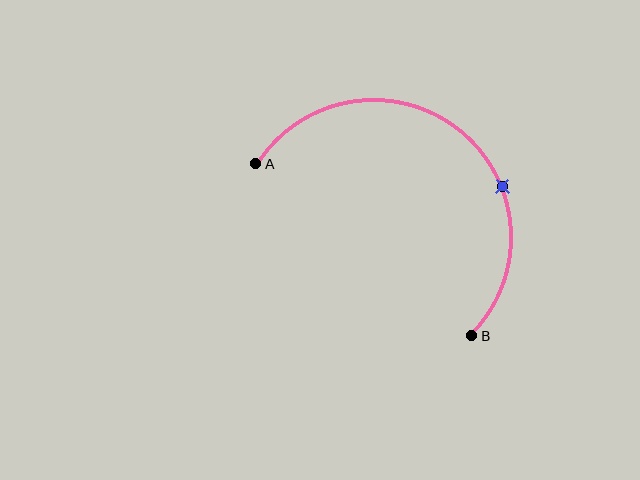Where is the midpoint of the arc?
The arc midpoint is the point on the curve farthest from the straight line joining A and B. It sits above and to the right of that line.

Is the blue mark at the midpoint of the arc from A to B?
No. The blue mark lies on the arc but is closer to endpoint B. The arc midpoint would be at the point on the curve equidistant along the arc from both A and B.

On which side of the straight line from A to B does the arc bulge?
The arc bulges above and to the right of the straight line connecting A and B.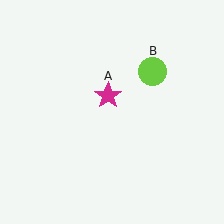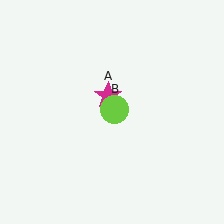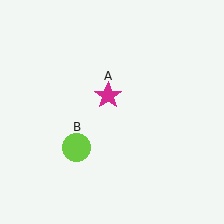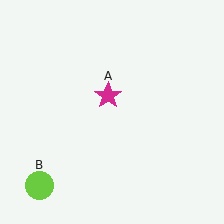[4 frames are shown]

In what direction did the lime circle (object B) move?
The lime circle (object B) moved down and to the left.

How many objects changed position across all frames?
1 object changed position: lime circle (object B).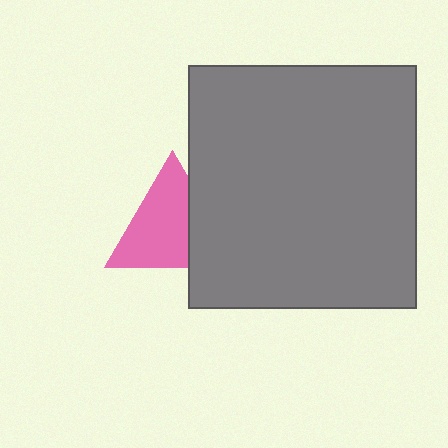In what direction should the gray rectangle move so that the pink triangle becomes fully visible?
The gray rectangle should move right. That is the shortest direction to clear the overlap and leave the pink triangle fully visible.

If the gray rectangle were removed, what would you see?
You would see the complete pink triangle.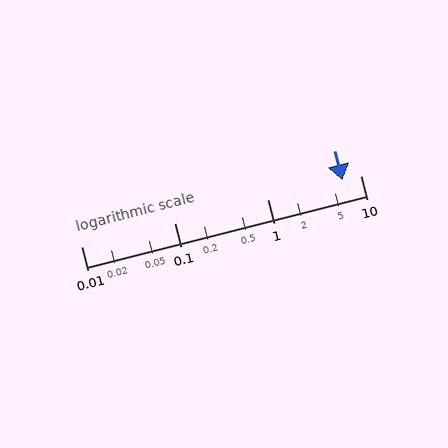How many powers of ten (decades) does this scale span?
The scale spans 3 decades, from 0.01 to 10.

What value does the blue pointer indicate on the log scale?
The pointer indicates approximately 6.4.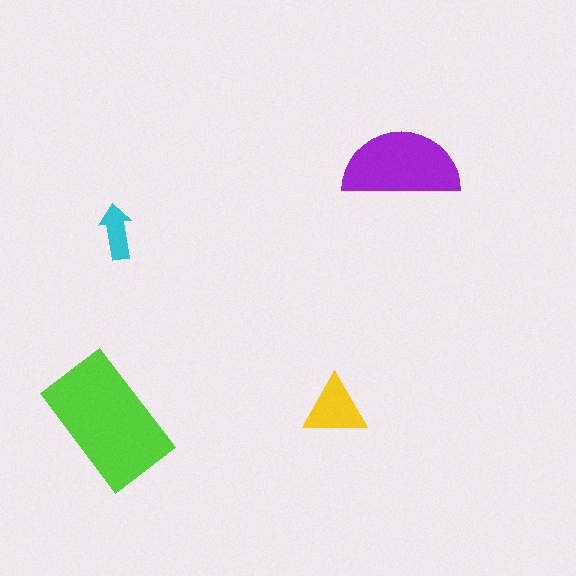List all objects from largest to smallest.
The lime rectangle, the purple semicircle, the yellow triangle, the cyan arrow.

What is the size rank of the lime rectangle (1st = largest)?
1st.